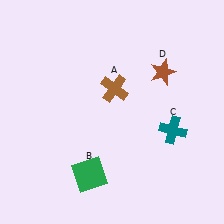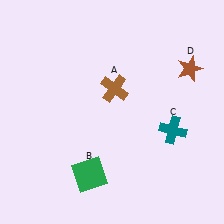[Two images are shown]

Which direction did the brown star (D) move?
The brown star (D) moved right.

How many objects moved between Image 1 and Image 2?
1 object moved between the two images.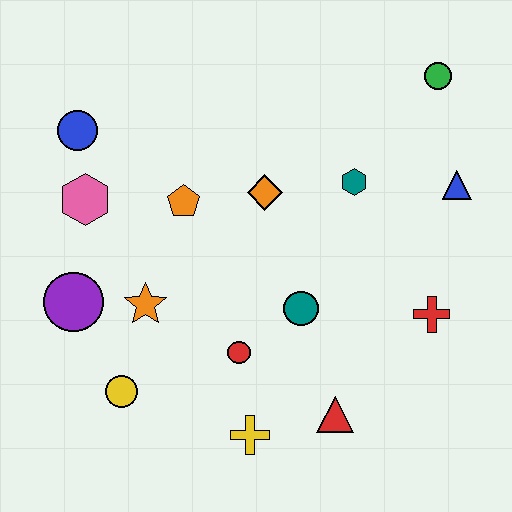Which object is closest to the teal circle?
The red circle is closest to the teal circle.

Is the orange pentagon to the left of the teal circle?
Yes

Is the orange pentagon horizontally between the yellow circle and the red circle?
Yes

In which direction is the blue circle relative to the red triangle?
The blue circle is above the red triangle.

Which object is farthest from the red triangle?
The blue circle is farthest from the red triangle.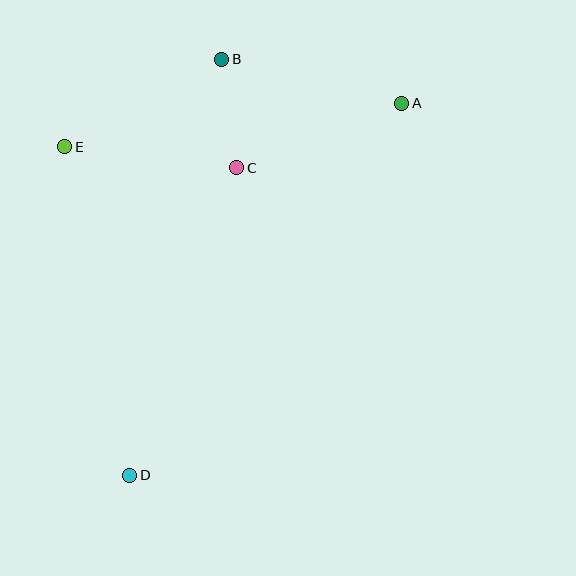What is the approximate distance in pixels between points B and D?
The distance between B and D is approximately 426 pixels.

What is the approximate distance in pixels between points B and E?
The distance between B and E is approximately 180 pixels.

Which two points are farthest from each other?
Points A and D are farthest from each other.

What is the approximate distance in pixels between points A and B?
The distance between A and B is approximately 185 pixels.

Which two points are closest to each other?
Points B and C are closest to each other.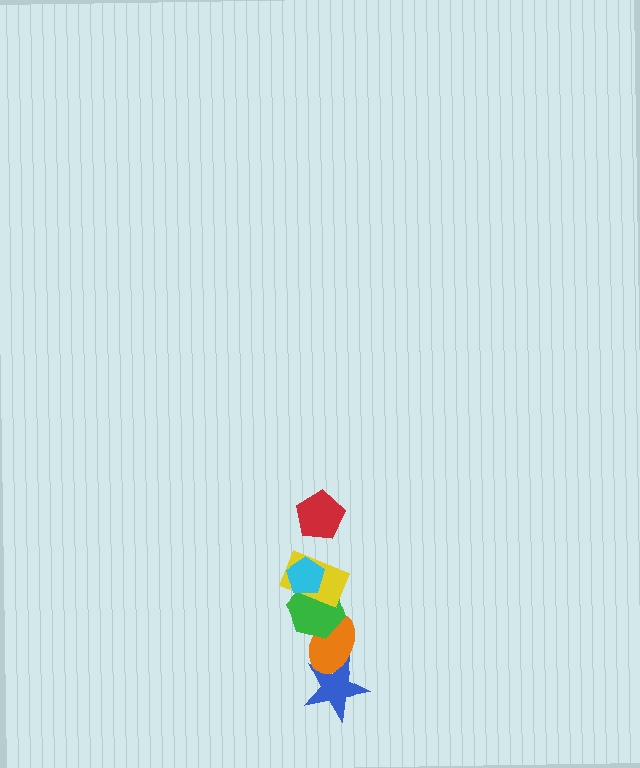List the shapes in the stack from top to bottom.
From top to bottom: the red pentagon, the cyan pentagon, the yellow rectangle, the green hexagon, the orange ellipse, the blue star.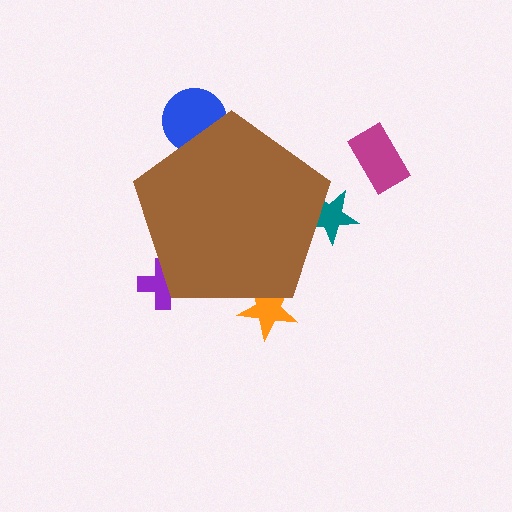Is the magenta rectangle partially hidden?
No, the magenta rectangle is fully visible.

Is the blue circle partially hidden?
Yes, the blue circle is partially hidden behind the brown pentagon.